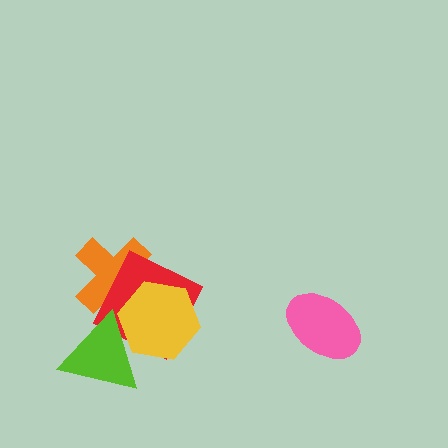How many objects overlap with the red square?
3 objects overlap with the red square.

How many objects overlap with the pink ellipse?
0 objects overlap with the pink ellipse.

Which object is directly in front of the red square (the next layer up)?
The yellow hexagon is directly in front of the red square.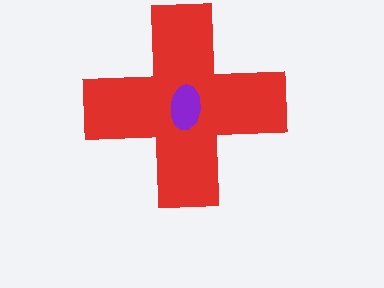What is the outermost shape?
The red cross.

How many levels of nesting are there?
2.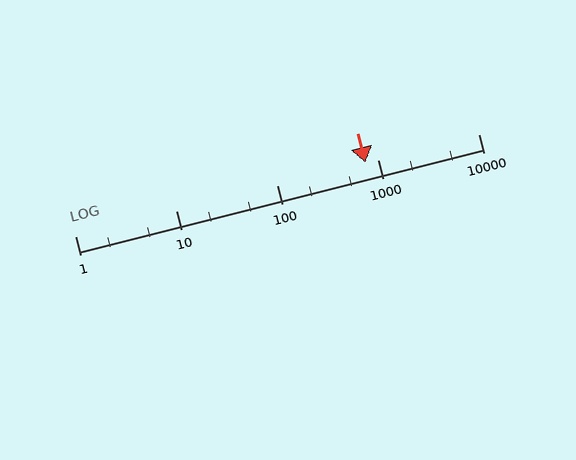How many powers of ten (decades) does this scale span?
The scale spans 4 decades, from 1 to 10000.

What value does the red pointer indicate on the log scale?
The pointer indicates approximately 750.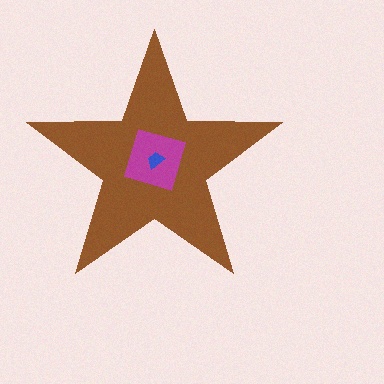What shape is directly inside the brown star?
The magenta diamond.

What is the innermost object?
The blue trapezoid.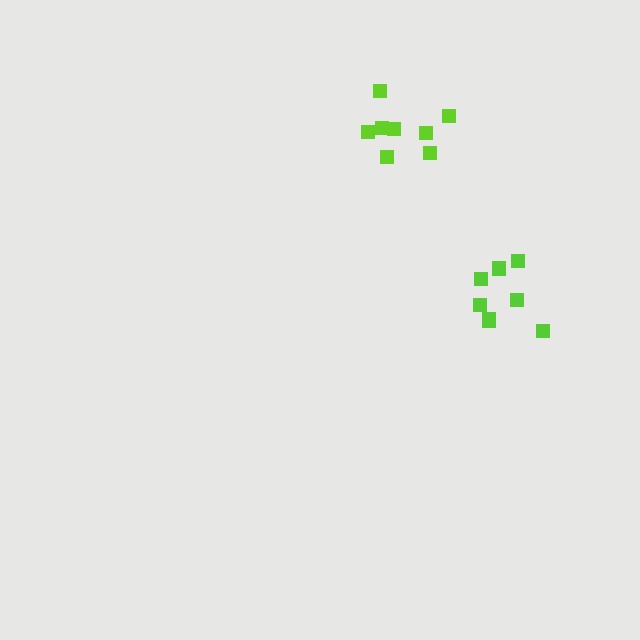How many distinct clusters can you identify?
There are 2 distinct clusters.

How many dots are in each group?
Group 1: 8 dots, Group 2: 8 dots (16 total).